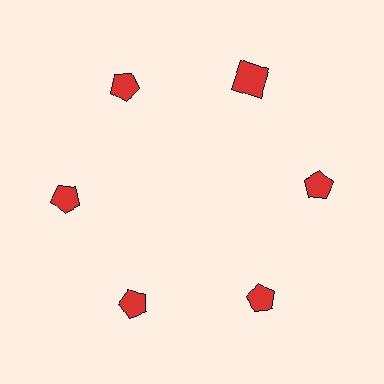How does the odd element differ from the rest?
It has a different shape: square instead of pentagon.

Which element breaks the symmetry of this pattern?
The red square at roughly the 1 o'clock position breaks the symmetry. All other shapes are red pentagons.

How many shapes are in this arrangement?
There are 6 shapes arranged in a ring pattern.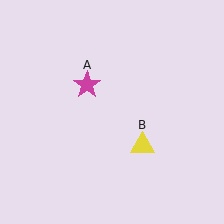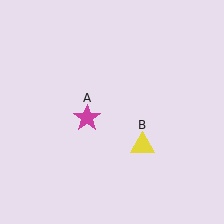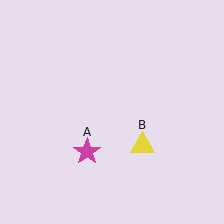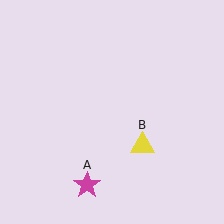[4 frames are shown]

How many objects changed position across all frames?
1 object changed position: magenta star (object A).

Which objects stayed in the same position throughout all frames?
Yellow triangle (object B) remained stationary.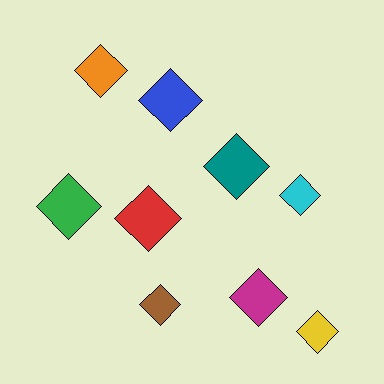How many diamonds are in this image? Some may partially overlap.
There are 9 diamonds.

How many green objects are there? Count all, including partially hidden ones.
There is 1 green object.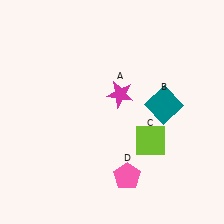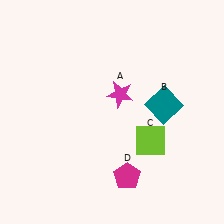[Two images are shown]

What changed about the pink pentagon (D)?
In Image 1, D is pink. In Image 2, it changed to magenta.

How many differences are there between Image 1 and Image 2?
There is 1 difference between the two images.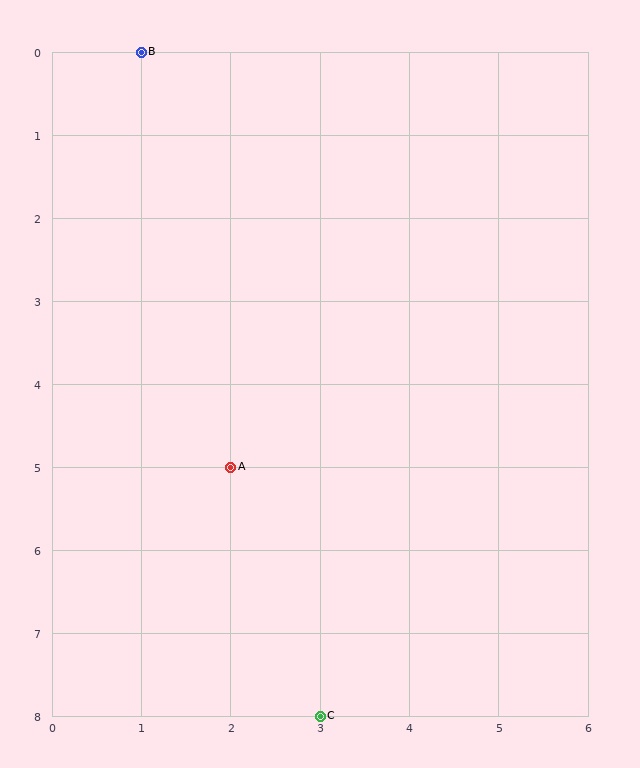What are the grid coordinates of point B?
Point B is at grid coordinates (1, 0).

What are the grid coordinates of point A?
Point A is at grid coordinates (2, 5).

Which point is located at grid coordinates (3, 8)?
Point C is at (3, 8).